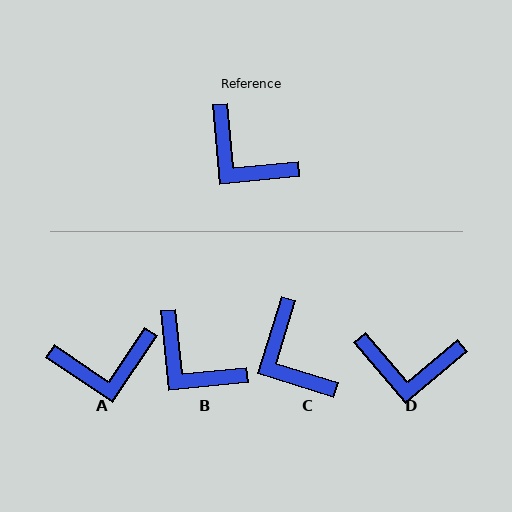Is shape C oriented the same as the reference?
No, it is off by about 23 degrees.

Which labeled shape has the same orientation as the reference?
B.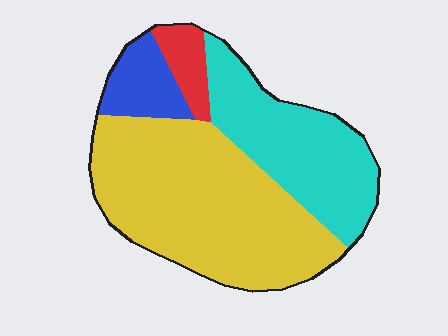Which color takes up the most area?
Yellow, at roughly 55%.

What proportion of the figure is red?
Red takes up about one tenth (1/10) of the figure.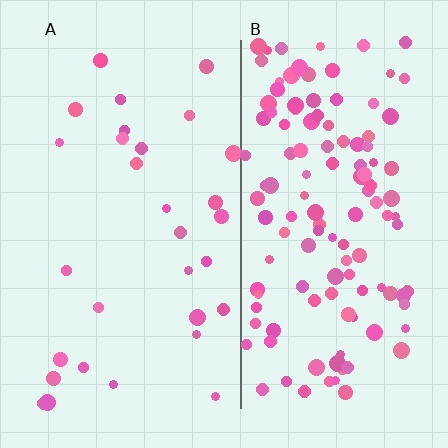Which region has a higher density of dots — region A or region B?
B (the right).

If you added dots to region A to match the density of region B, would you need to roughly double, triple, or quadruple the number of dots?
Approximately quadruple.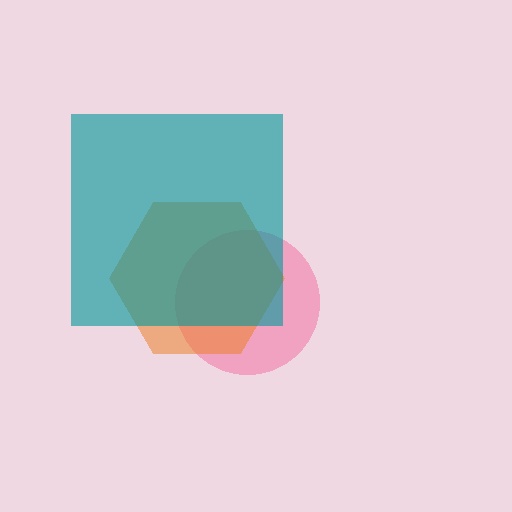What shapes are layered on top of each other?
The layered shapes are: a pink circle, an orange hexagon, a teal square.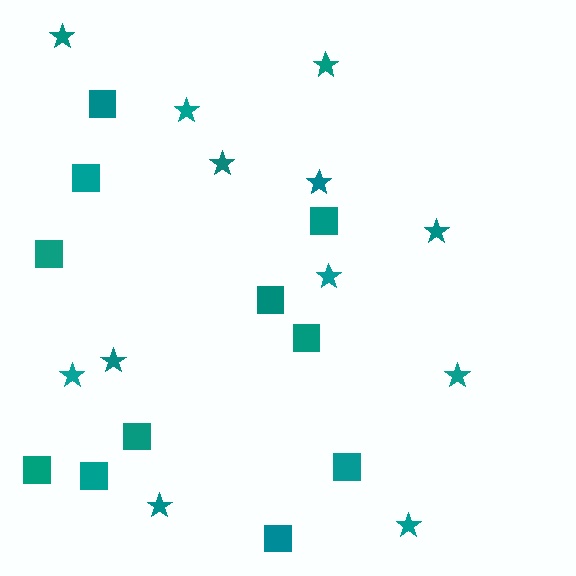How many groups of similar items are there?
There are 2 groups: one group of squares (11) and one group of stars (12).